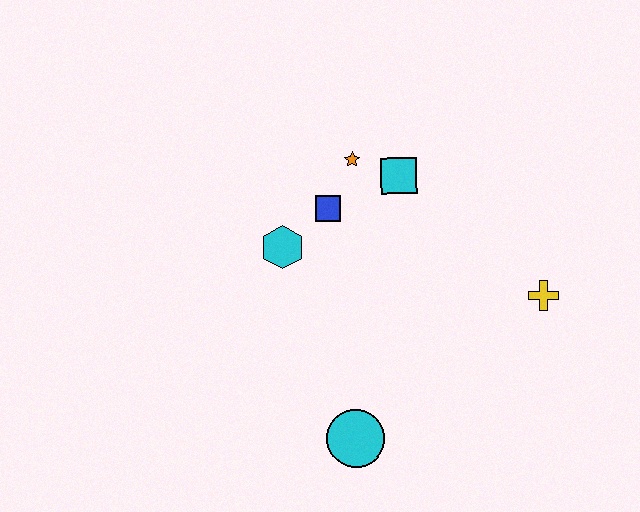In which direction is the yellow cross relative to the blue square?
The yellow cross is to the right of the blue square.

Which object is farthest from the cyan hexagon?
The yellow cross is farthest from the cyan hexagon.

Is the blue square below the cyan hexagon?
No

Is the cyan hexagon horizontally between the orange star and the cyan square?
No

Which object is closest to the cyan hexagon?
The blue square is closest to the cyan hexagon.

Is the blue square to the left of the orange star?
Yes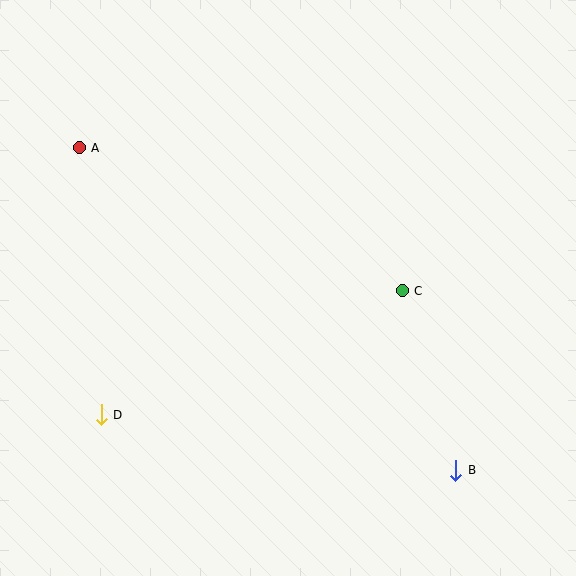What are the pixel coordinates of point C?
Point C is at (402, 291).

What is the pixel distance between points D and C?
The distance between D and C is 325 pixels.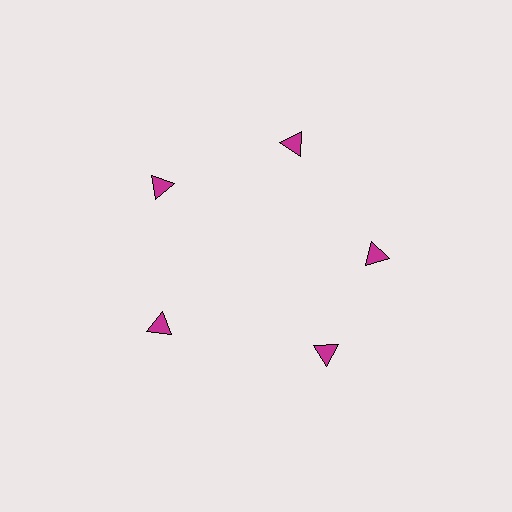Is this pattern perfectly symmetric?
No. The 5 magenta triangles are arranged in a ring, but one element near the 5 o'clock position is rotated out of alignment along the ring, breaking the 5-fold rotational symmetry.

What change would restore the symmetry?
The symmetry would be restored by rotating it back into even spacing with its neighbors so that all 5 triangles sit at equal angles and equal distance from the center.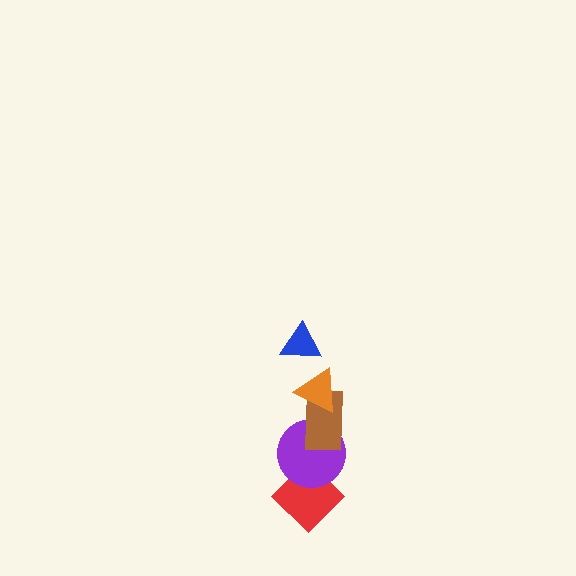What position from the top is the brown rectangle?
The brown rectangle is 3rd from the top.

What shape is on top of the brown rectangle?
The orange triangle is on top of the brown rectangle.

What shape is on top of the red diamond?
The purple circle is on top of the red diamond.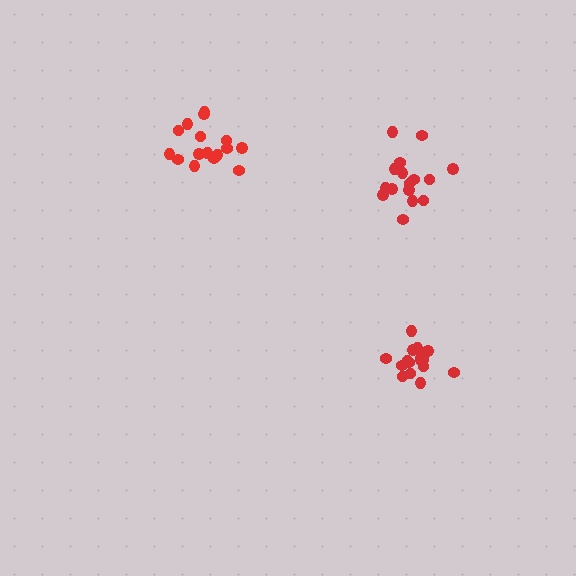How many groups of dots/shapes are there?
There are 3 groups.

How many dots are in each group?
Group 1: 16 dots, Group 2: 16 dots, Group 3: 16 dots (48 total).